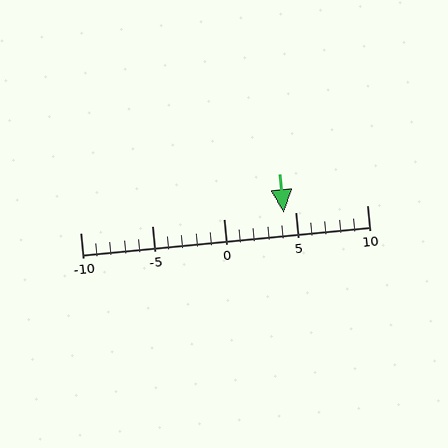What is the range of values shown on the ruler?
The ruler shows values from -10 to 10.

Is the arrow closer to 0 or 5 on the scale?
The arrow is closer to 5.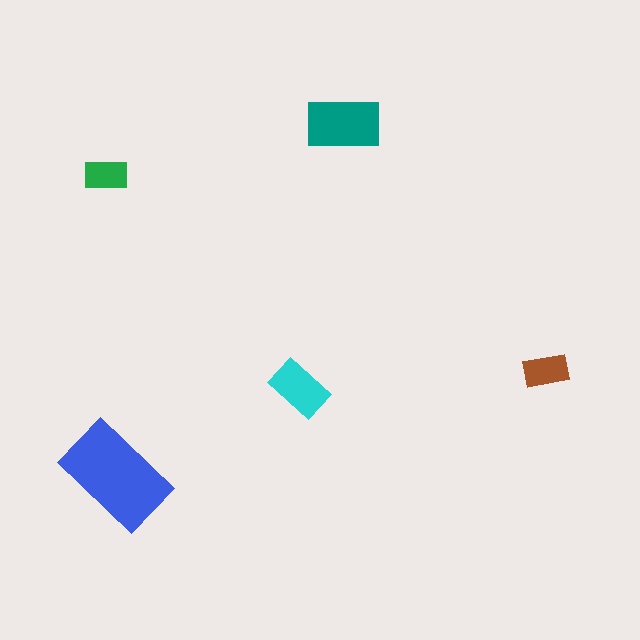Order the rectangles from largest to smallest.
the blue one, the teal one, the cyan one, the brown one, the green one.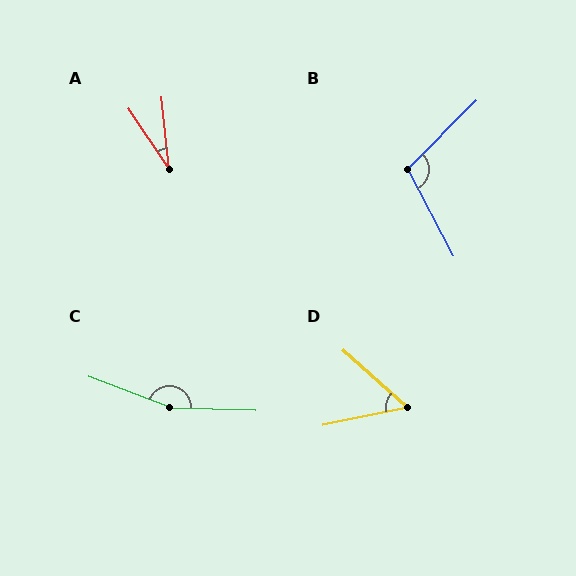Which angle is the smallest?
A, at approximately 28 degrees.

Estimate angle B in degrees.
Approximately 107 degrees.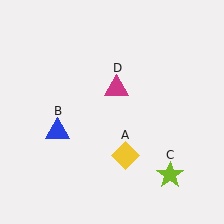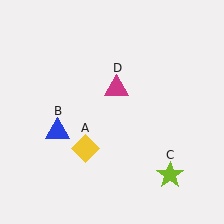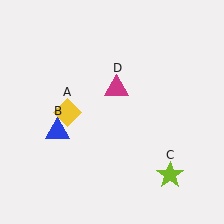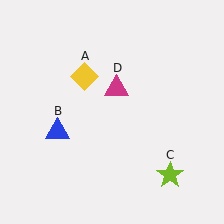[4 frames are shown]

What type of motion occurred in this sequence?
The yellow diamond (object A) rotated clockwise around the center of the scene.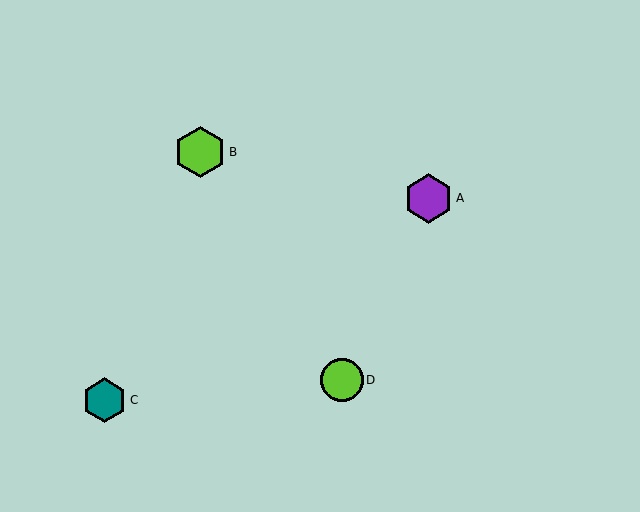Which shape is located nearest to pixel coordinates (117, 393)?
The teal hexagon (labeled C) at (104, 400) is nearest to that location.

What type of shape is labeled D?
Shape D is a lime circle.